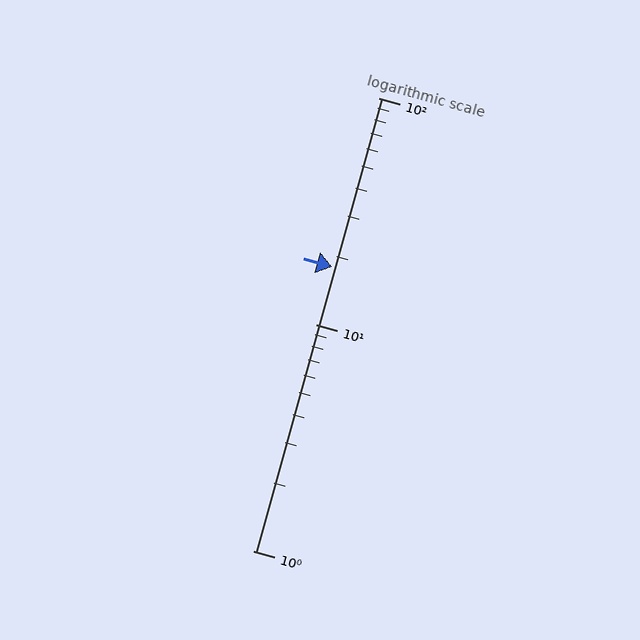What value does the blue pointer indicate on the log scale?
The pointer indicates approximately 18.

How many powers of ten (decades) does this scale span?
The scale spans 2 decades, from 1 to 100.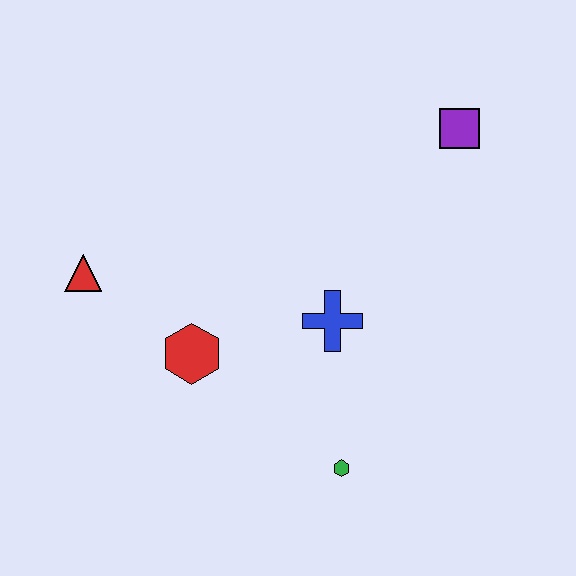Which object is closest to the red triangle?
The red hexagon is closest to the red triangle.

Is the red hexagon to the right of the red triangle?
Yes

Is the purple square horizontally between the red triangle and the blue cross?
No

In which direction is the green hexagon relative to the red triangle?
The green hexagon is to the right of the red triangle.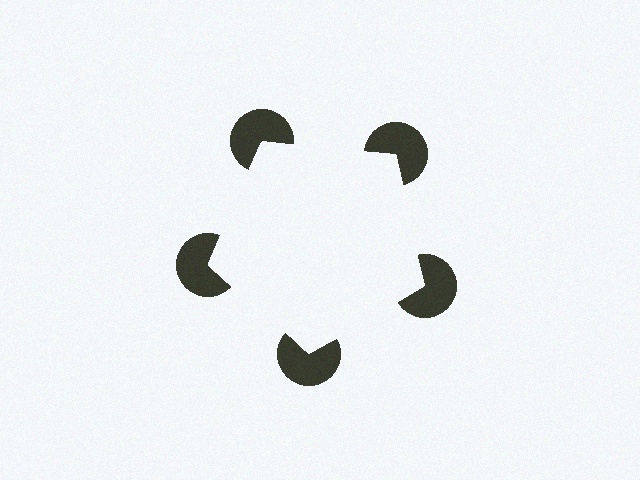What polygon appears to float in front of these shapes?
An illusory pentagon — its edges are inferred from the aligned wedge cuts in the pac-man discs, not physically drawn.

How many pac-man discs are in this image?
There are 5 — one at each vertex of the illusory pentagon.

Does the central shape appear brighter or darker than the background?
It typically appears slightly brighter than the background, even though no actual brightness change is drawn.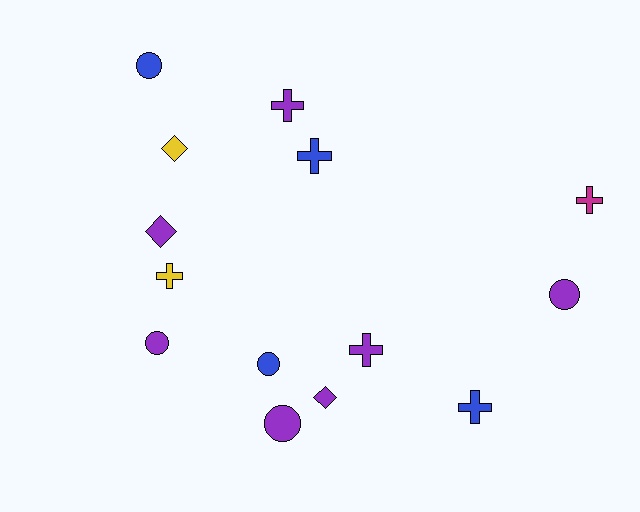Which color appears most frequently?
Purple, with 7 objects.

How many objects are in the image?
There are 14 objects.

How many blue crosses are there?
There are 2 blue crosses.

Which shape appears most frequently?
Cross, with 6 objects.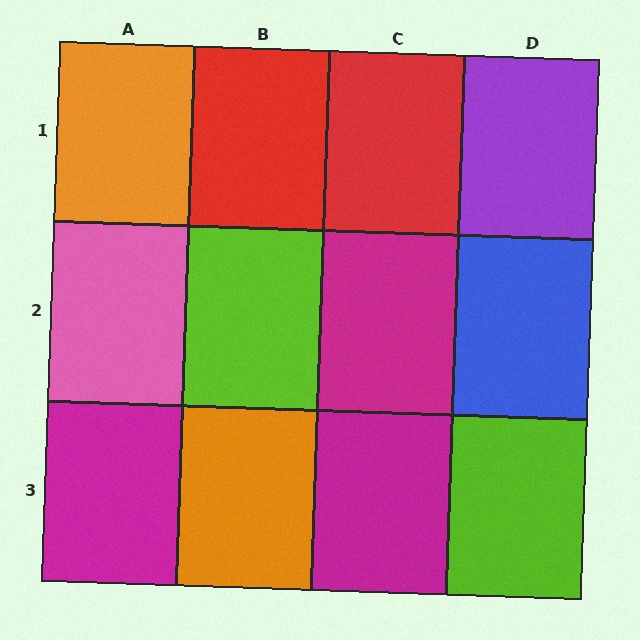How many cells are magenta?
3 cells are magenta.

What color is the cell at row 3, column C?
Magenta.